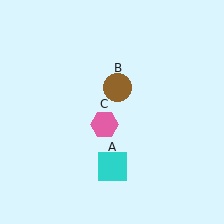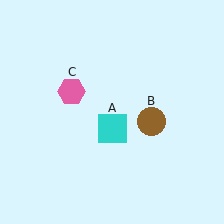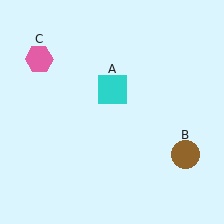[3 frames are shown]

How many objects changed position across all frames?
3 objects changed position: cyan square (object A), brown circle (object B), pink hexagon (object C).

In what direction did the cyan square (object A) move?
The cyan square (object A) moved up.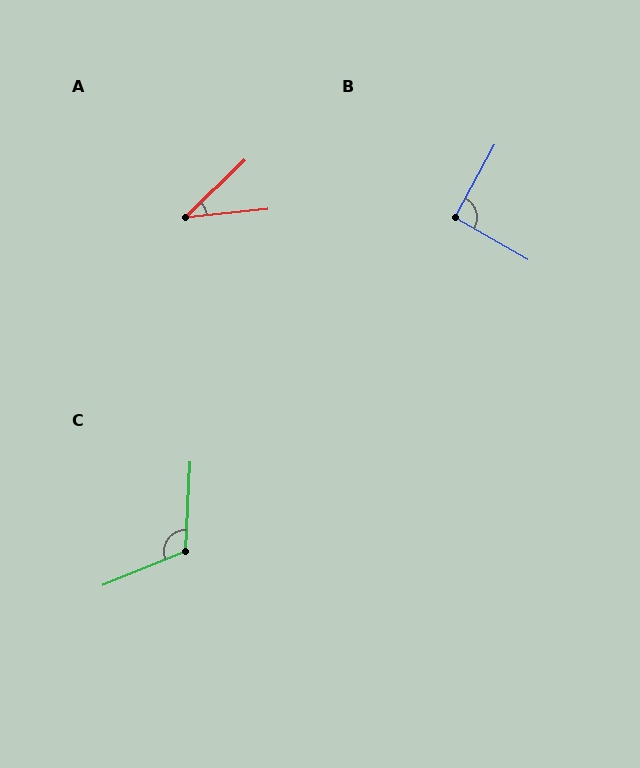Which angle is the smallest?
A, at approximately 38 degrees.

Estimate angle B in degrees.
Approximately 91 degrees.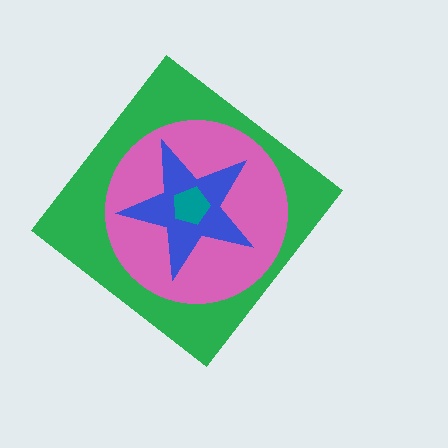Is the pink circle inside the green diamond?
Yes.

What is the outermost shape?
The green diamond.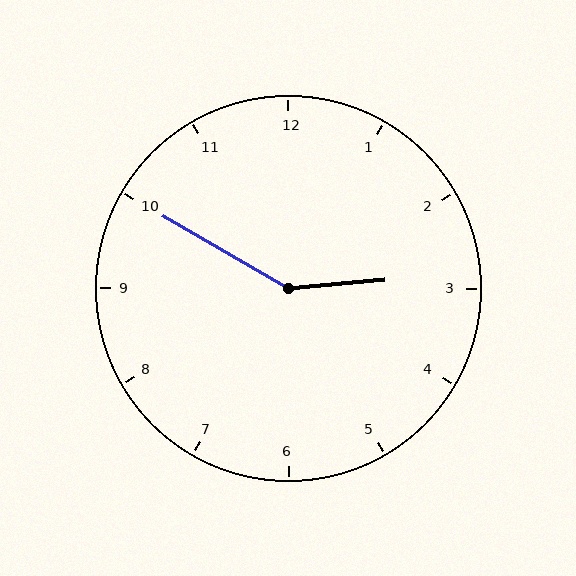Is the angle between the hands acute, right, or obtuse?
It is obtuse.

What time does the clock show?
2:50.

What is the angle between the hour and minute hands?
Approximately 145 degrees.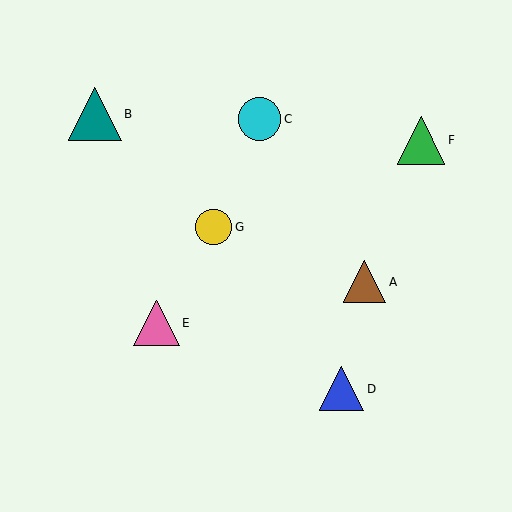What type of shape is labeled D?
Shape D is a blue triangle.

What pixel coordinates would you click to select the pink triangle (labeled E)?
Click at (157, 323) to select the pink triangle E.